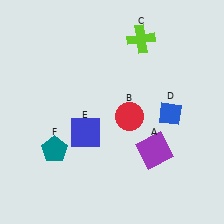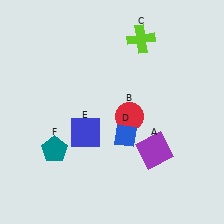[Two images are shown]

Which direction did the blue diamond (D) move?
The blue diamond (D) moved left.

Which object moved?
The blue diamond (D) moved left.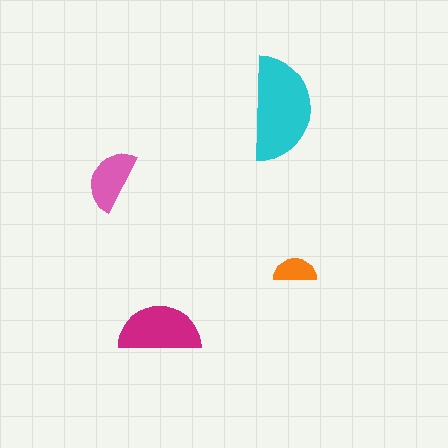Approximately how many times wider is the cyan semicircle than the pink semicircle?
About 1.5 times wider.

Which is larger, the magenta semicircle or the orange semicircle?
The magenta one.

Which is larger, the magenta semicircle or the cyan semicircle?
The cyan one.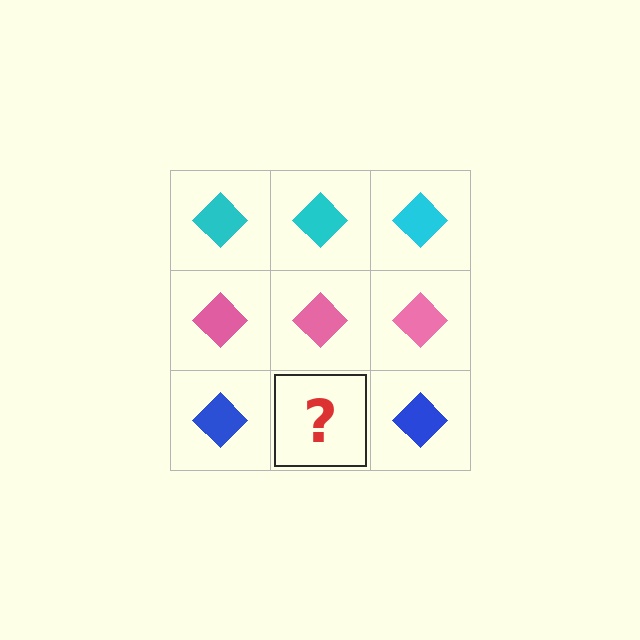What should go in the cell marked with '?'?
The missing cell should contain a blue diamond.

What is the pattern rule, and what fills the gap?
The rule is that each row has a consistent color. The gap should be filled with a blue diamond.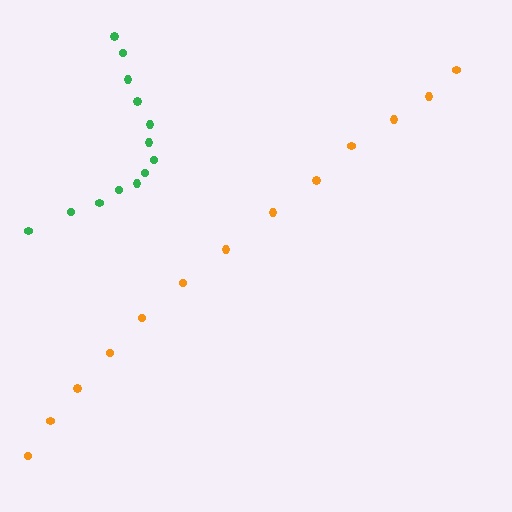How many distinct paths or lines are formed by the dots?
There are 2 distinct paths.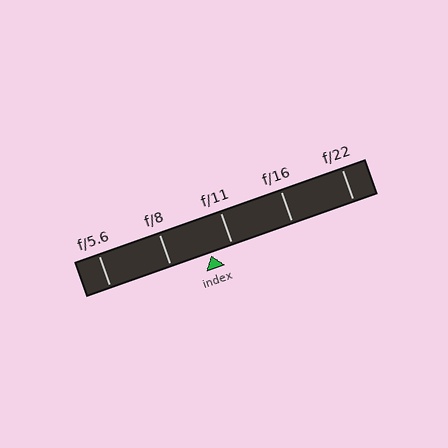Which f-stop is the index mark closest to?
The index mark is closest to f/11.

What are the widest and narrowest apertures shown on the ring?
The widest aperture shown is f/5.6 and the narrowest is f/22.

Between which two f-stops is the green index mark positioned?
The index mark is between f/8 and f/11.